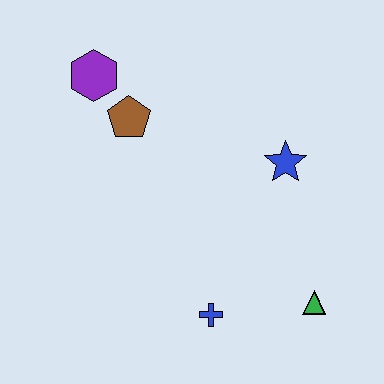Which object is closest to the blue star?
The green triangle is closest to the blue star.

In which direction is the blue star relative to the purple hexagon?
The blue star is to the right of the purple hexagon.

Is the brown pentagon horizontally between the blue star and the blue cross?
No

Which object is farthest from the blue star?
The purple hexagon is farthest from the blue star.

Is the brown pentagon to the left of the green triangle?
Yes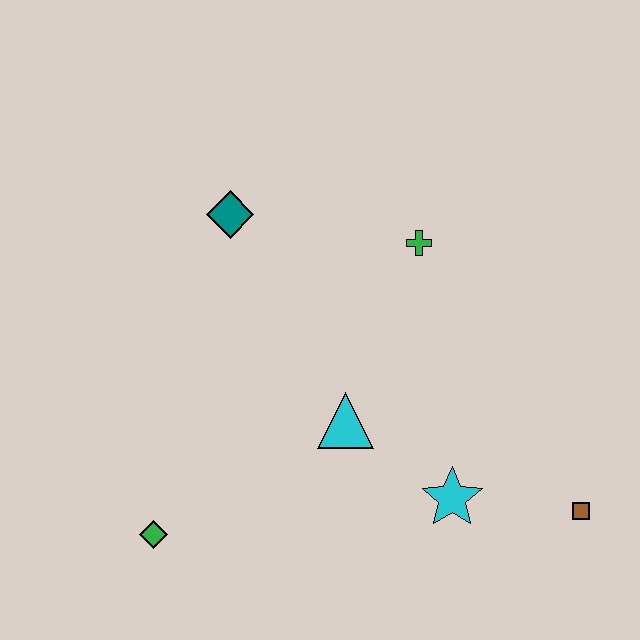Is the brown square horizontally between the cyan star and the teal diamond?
No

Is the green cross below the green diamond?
No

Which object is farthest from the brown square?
The teal diamond is farthest from the brown square.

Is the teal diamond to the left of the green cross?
Yes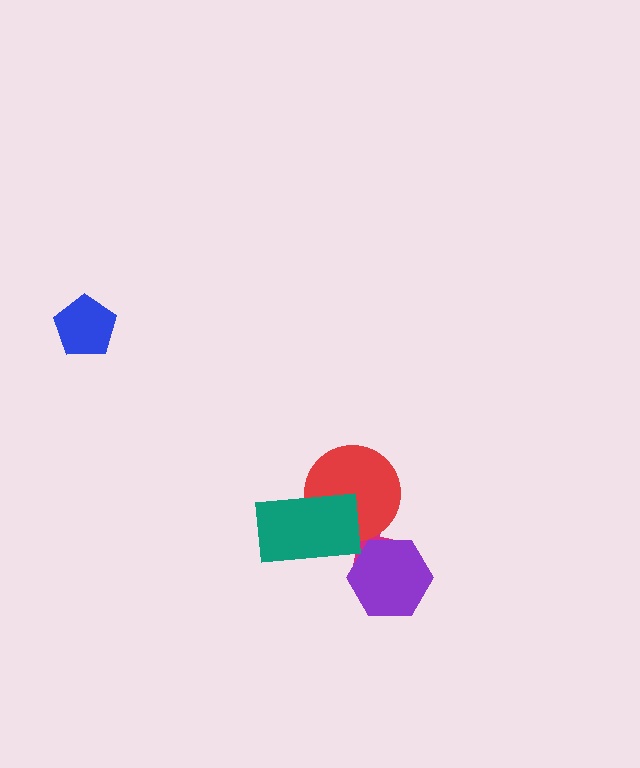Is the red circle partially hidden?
Yes, it is partially covered by another shape.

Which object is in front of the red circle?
The teal rectangle is in front of the red circle.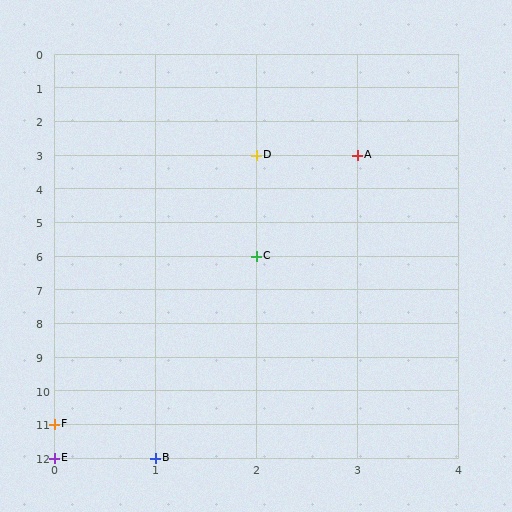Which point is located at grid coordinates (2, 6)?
Point C is at (2, 6).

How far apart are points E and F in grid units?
Points E and F are 1 row apart.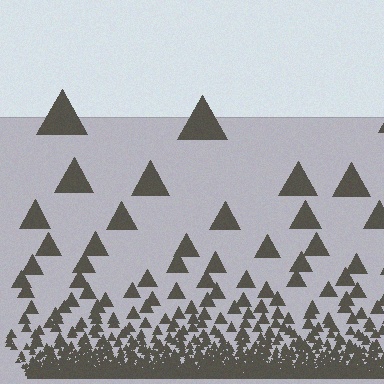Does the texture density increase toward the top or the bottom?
Density increases toward the bottom.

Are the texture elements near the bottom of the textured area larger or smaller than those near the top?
Smaller. The gradient is inverted — elements near the bottom are smaller and denser.